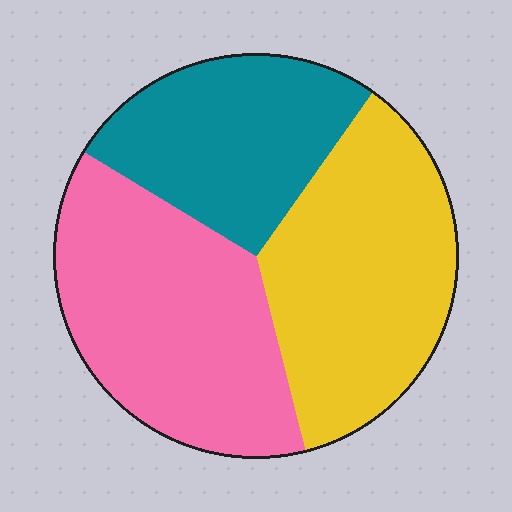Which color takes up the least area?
Teal, at roughly 25%.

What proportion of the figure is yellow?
Yellow takes up about three eighths (3/8) of the figure.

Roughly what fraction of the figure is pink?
Pink takes up between a third and a half of the figure.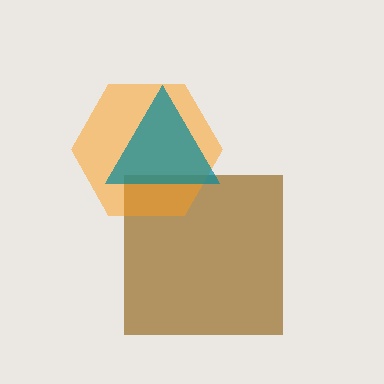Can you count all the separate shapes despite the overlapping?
Yes, there are 3 separate shapes.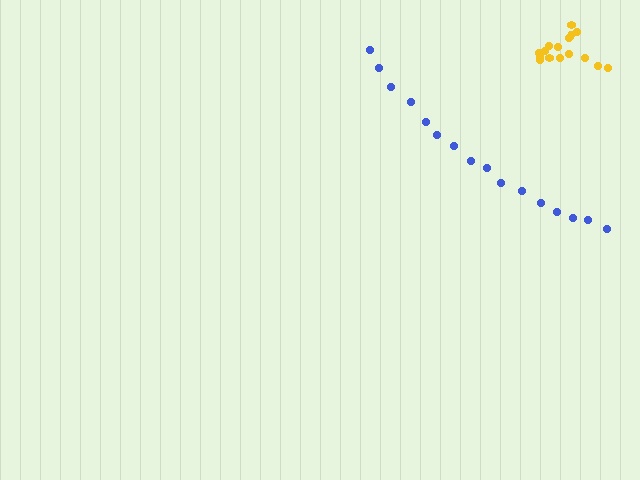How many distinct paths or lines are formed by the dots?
There are 2 distinct paths.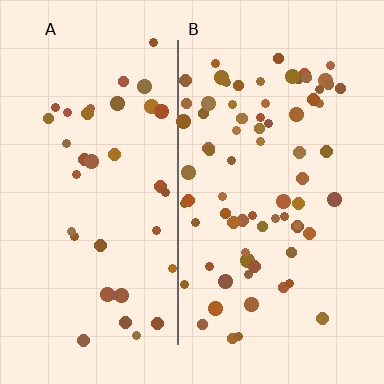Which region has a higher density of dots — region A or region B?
B (the right).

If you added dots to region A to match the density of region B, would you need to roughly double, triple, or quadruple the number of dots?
Approximately double.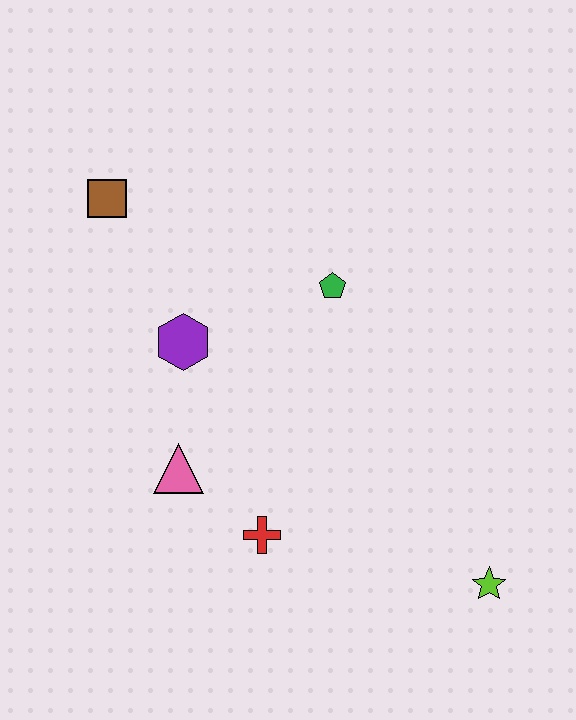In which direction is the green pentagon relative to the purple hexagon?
The green pentagon is to the right of the purple hexagon.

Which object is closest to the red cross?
The pink triangle is closest to the red cross.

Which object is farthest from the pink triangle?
The lime star is farthest from the pink triangle.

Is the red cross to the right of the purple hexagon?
Yes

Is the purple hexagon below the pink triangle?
No